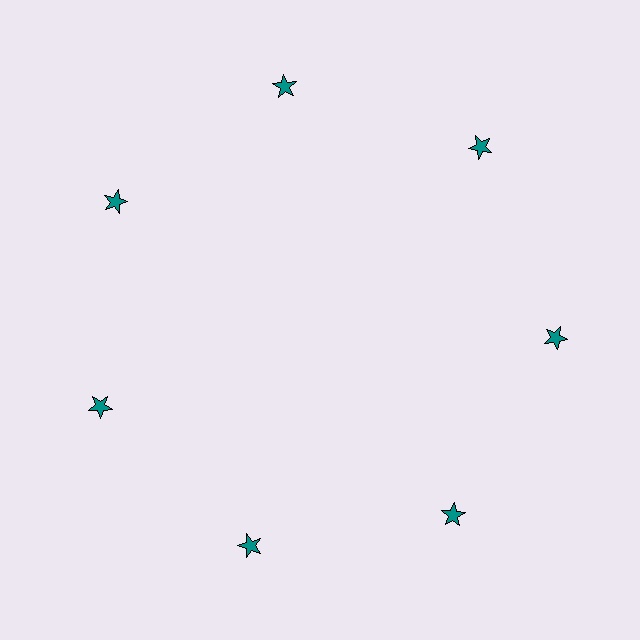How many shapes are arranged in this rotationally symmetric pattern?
There are 7 shapes, arranged in 7 groups of 1.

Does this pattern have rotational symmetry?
Yes, this pattern has 7-fold rotational symmetry. It looks the same after rotating 51 degrees around the center.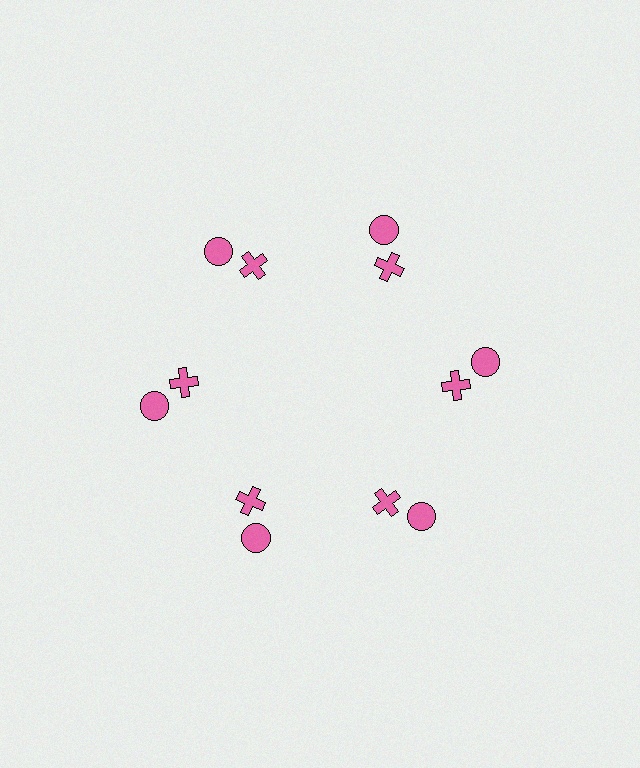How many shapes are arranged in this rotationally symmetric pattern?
There are 12 shapes, arranged in 6 groups of 2.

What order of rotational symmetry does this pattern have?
This pattern has 6-fold rotational symmetry.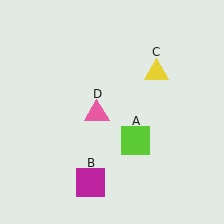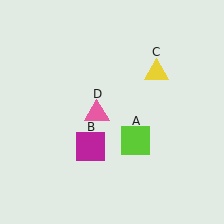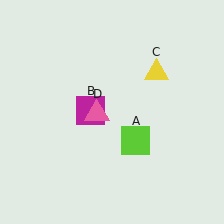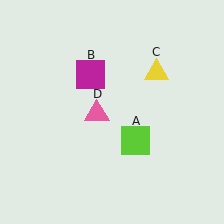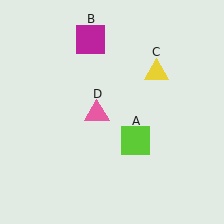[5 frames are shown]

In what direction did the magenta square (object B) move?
The magenta square (object B) moved up.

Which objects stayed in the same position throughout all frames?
Lime square (object A) and yellow triangle (object C) and pink triangle (object D) remained stationary.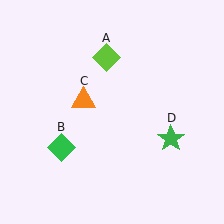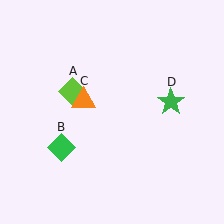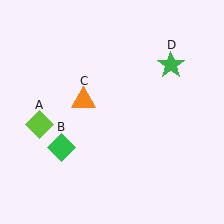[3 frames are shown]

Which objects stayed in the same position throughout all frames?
Green diamond (object B) and orange triangle (object C) remained stationary.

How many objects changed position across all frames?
2 objects changed position: lime diamond (object A), green star (object D).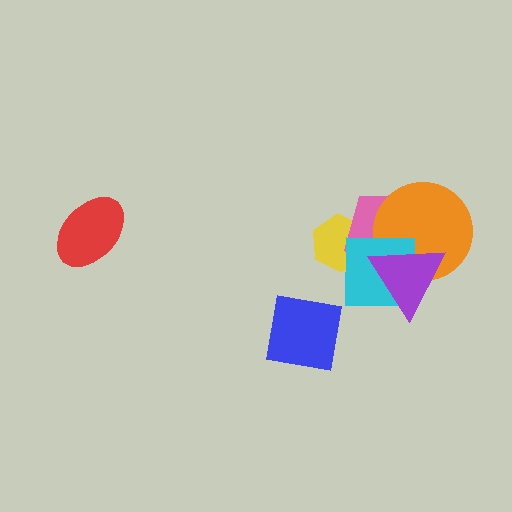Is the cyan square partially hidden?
Yes, it is partially covered by another shape.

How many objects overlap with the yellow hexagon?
2 objects overlap with the yellow hexagon.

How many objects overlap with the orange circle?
3 objects overlap with the orange circle.